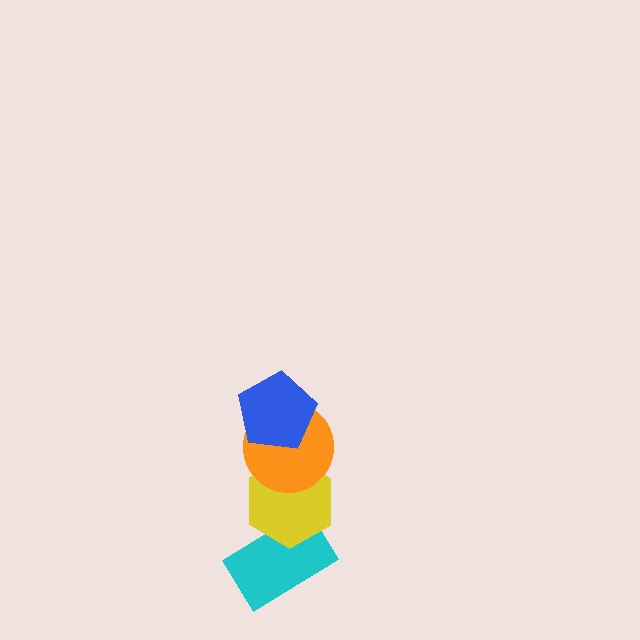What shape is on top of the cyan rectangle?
The yellow hexagon is on top of the cyan rectangle.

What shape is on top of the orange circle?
The blue pentagon is on top of the orange circle.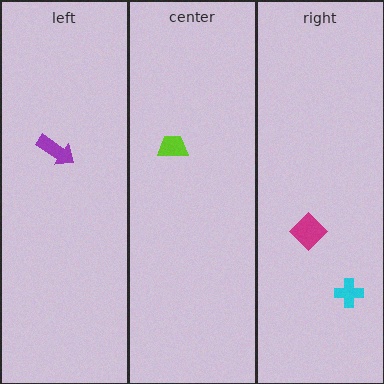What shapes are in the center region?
The lime trapezoid.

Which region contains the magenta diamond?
The right region.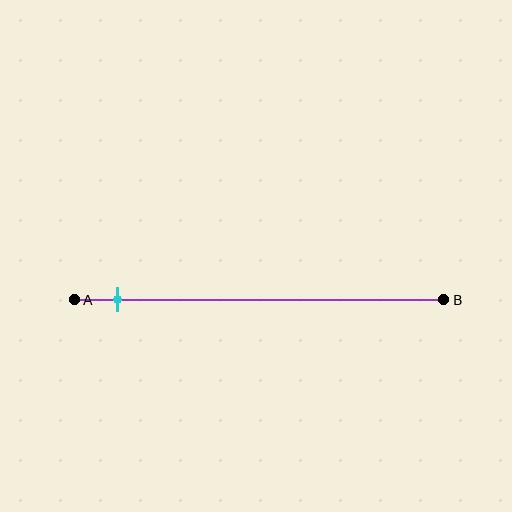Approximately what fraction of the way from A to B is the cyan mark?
The cyan mark is approximately 10% of the way from A to B.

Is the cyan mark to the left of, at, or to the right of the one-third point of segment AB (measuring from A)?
The cyan mark is to the left of the one-third point of segment AB.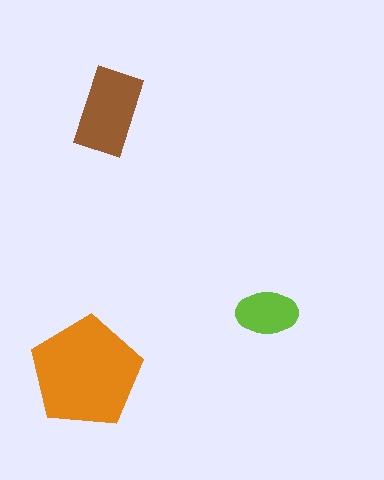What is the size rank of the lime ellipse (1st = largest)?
3rd.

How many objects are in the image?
There are 3 objects in the image.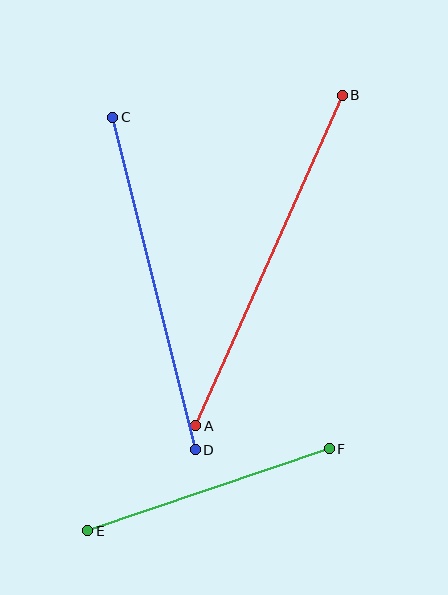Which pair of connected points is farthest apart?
Points A and B are farthest apart.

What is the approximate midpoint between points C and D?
The midpoint is at approximately (154, 283) pixels.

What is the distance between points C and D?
The distance is approximately 342 pixels.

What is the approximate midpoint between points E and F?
The midpoint is at approximately (208, 490) pixels.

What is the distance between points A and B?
The distance is approximately 362 pixels.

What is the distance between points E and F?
The distance is approximately 255 pixels.